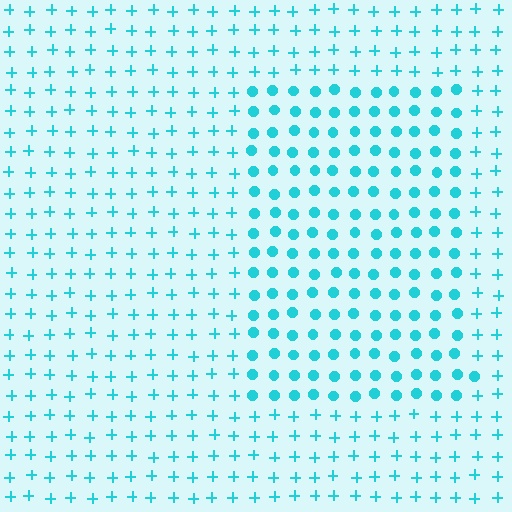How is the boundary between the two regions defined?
The boundary is defined by a change in element shape: circles inside vs. plus signs outside. All elements share the same color and spacing.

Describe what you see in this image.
The image is filled with small cyan elements arranged in a uniform grid. A rectangle-shaped region contains circles, while the surrounding area contains plus signs. The boundary is defined purely by the change in element shape.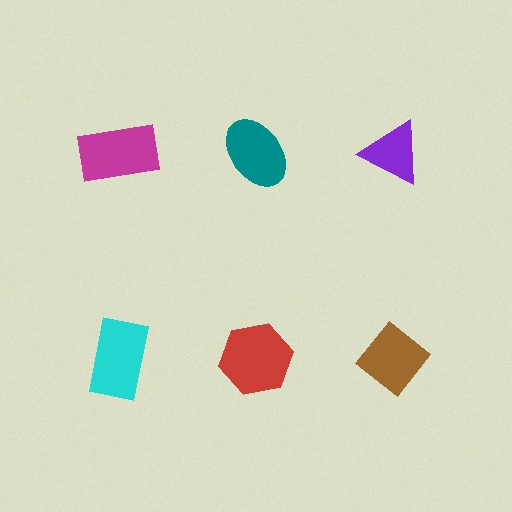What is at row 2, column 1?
A cyan rectangle.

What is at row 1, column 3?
A purple triangle.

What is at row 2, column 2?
A red hexagon.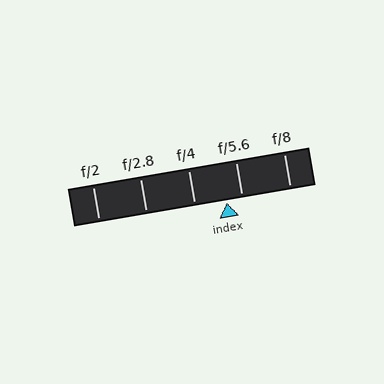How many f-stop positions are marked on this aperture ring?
There are 5 f-stop positions marked.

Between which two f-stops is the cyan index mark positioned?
The index mark is between f/4 and f/5.6.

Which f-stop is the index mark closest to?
The index mark is closest to f/5.6.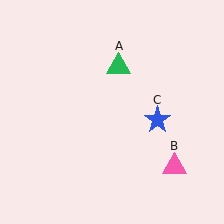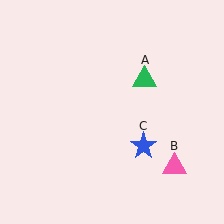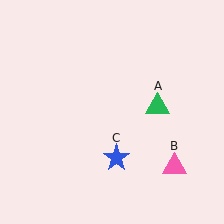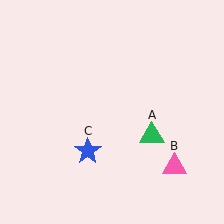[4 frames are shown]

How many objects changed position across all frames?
2 objects changed position: green triangle (object A), blue star (object C).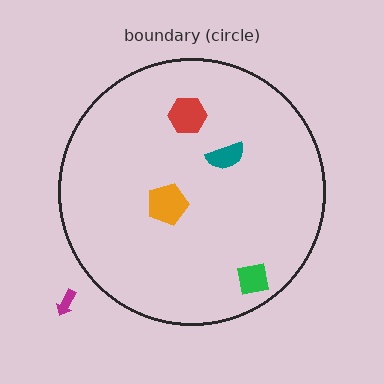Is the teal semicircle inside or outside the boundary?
Inside.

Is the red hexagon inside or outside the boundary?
Inside.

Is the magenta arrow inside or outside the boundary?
Outside.